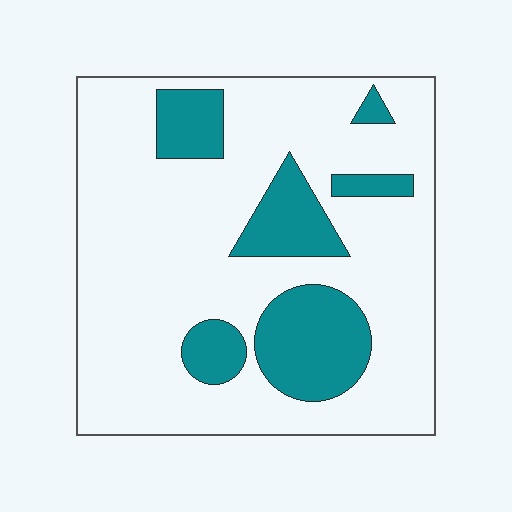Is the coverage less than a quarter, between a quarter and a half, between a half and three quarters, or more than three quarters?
Less than a quarter.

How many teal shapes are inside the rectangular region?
6.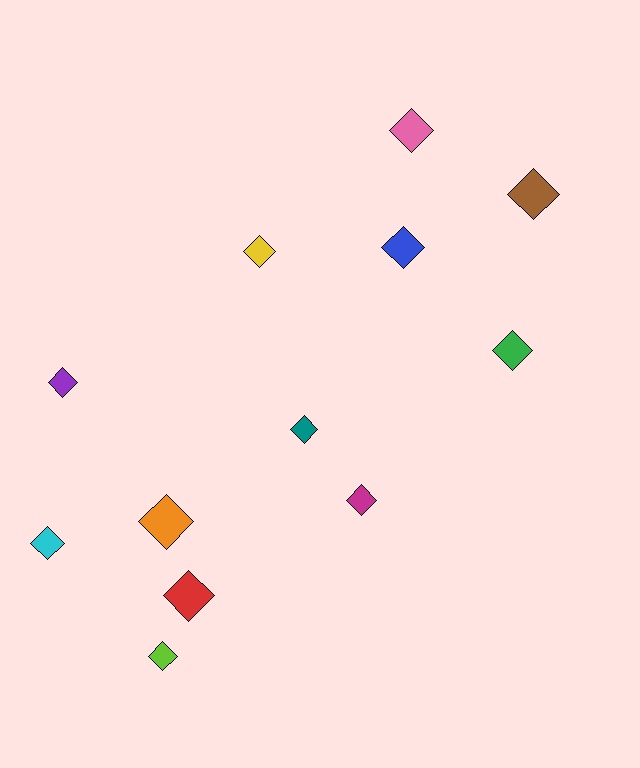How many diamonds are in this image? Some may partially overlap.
There are 12 diamonds.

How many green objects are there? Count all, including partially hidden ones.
There is 1 green object.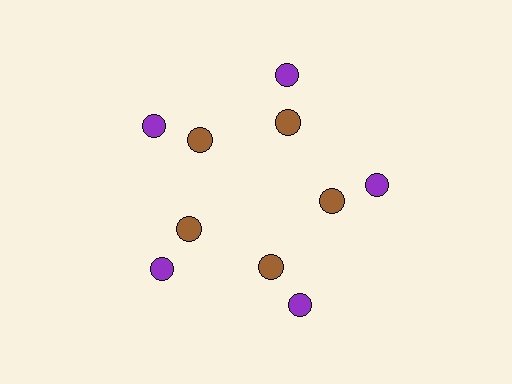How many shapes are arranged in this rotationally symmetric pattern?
There are 10 shapes, arranged in 5 groups of 2.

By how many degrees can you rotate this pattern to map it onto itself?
The pattern maps onto itself every 72 degrees of rotation.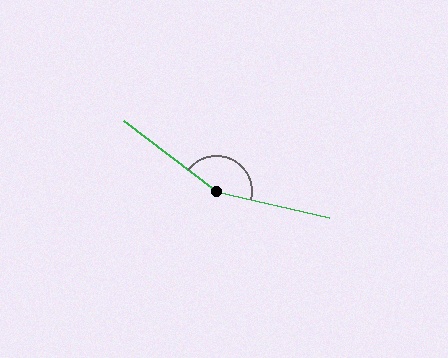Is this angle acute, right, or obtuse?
It is obtuse.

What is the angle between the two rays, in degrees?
Approximately 156 degrees.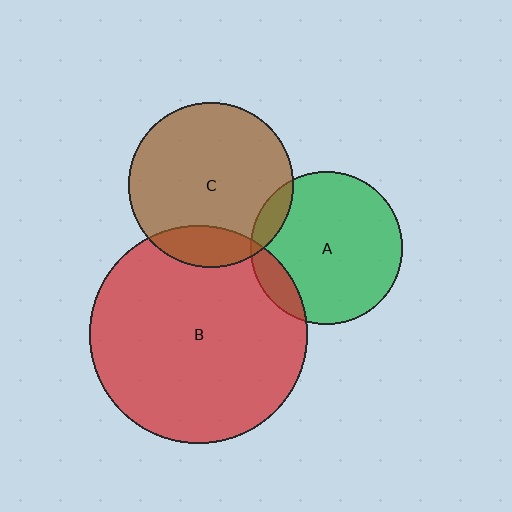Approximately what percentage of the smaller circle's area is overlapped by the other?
Approximately 10%.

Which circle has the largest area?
Circle B (red).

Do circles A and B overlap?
Yes.